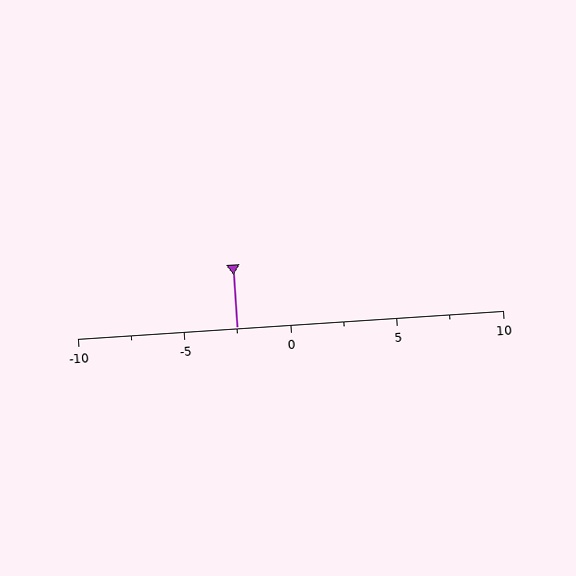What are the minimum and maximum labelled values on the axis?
The axis runs from -10 to 10.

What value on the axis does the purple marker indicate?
The marker indicates approximately -2.5.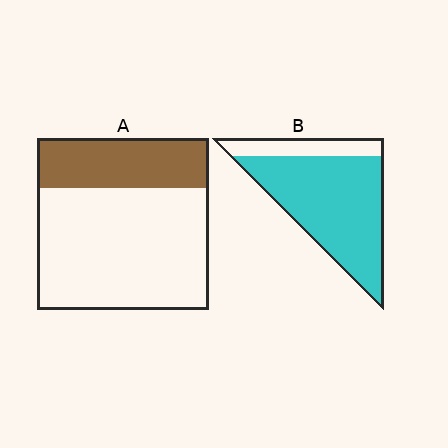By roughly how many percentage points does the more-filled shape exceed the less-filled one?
By roughly 50 percentage points (B over A).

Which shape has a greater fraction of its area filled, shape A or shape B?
Shape B.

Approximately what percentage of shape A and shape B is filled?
A is approximately 30% and B is approximately 80%.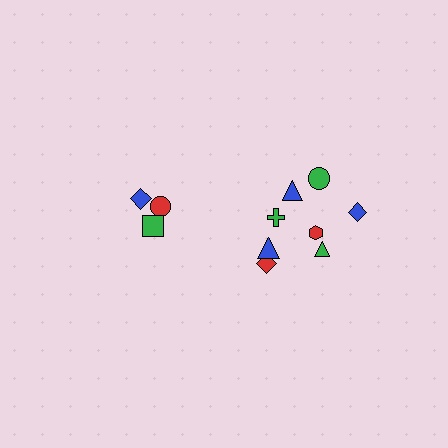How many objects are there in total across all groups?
There are 11 objects.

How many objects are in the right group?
There are 8 objects.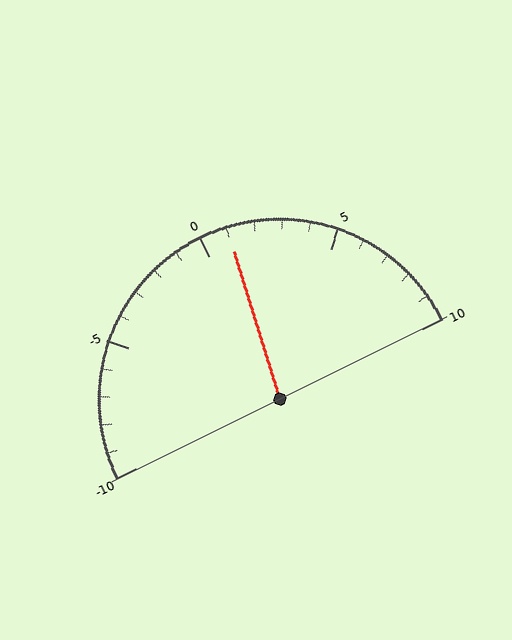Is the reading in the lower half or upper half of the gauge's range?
The reading is in the upper half of the range (-10 to 10).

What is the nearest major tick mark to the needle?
The nearest major tick mark is 0.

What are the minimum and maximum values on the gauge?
The gauge ranges from -10 to 10.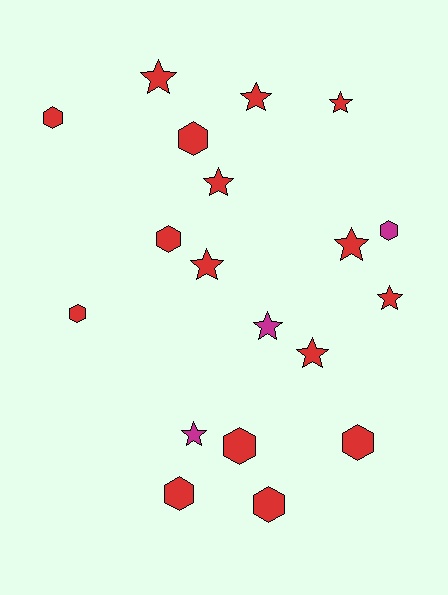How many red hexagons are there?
There are 8 red hexagons.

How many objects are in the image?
There are 19 objects.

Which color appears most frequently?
Red, with 16 objects.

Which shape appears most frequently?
Star, with 10 objects.